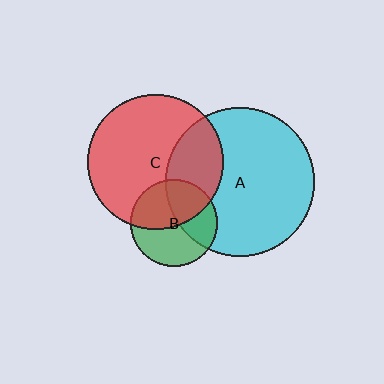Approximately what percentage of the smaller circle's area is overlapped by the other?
Approximately 30%.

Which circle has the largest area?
Circle A (cyan).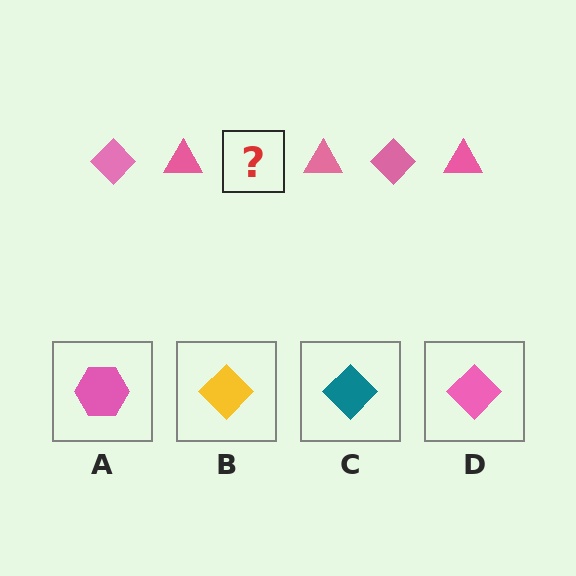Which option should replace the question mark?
Option D.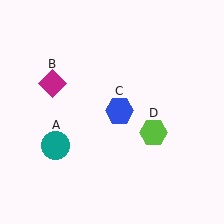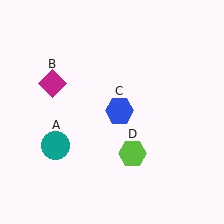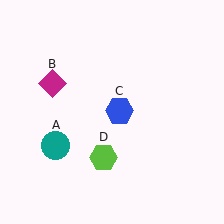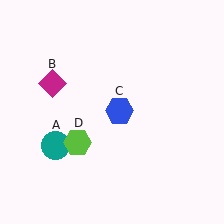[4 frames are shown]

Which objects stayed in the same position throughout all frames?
Teal circle (object A) and magenta diamond (object B) and blue hexagon (object C) remained stationary.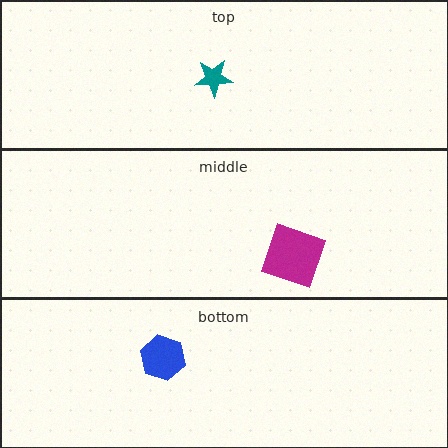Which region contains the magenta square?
The middle region.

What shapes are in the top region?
The teal star.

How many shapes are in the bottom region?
1.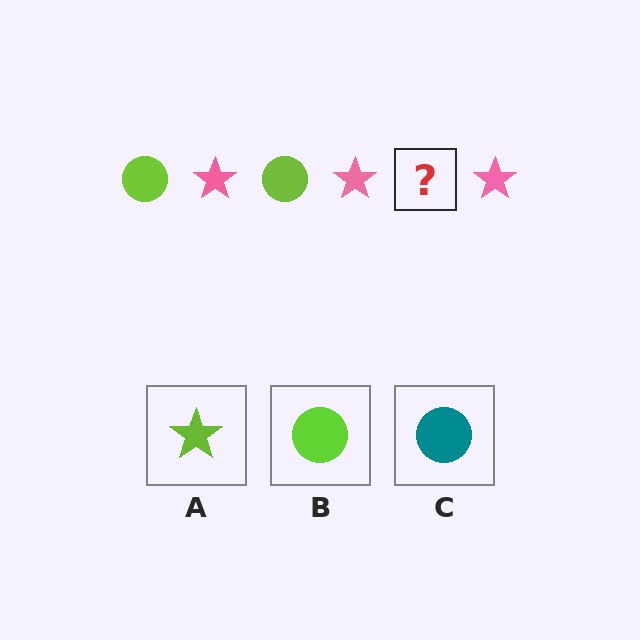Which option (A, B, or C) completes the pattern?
B.